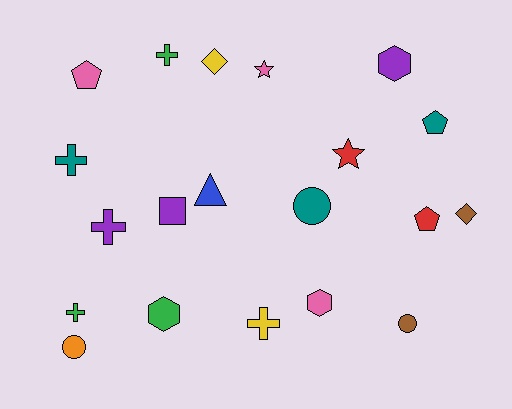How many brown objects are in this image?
There are 2 brown objects.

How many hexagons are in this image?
There are 3 hexagons.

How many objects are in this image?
There are 20 objects.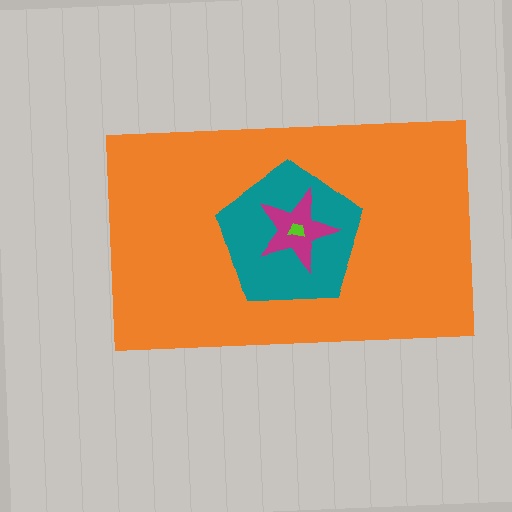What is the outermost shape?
The orange rectangle.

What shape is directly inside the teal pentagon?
The magenta star.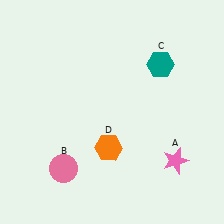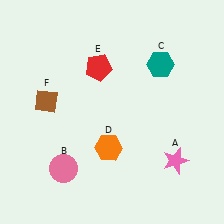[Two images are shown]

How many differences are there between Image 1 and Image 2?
There are 2 differences between the two images.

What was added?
A red pentagon (E), a brown diamond (F) were added in Image 2.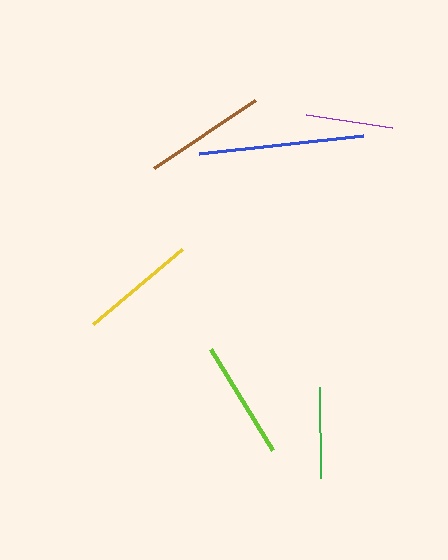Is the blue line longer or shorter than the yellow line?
The blue line is longer than the yellow line.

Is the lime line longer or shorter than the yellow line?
The lime line is longer than the yellow line.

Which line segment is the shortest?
The purple line is the shortest at approximately 87 pixels.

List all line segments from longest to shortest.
From longest to shortest: blue, brown, lime, yellow, green, purple.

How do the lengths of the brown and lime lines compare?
The brown and lime lines are approximately the same length.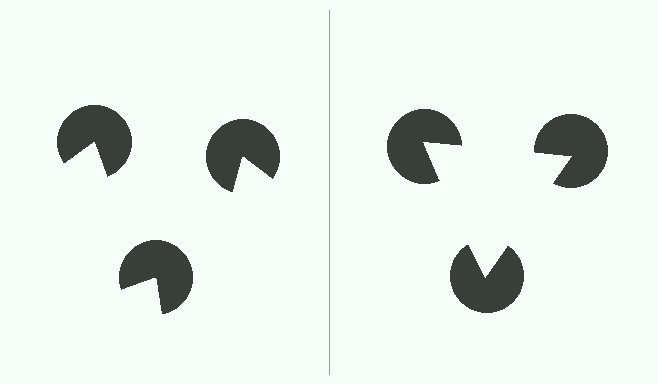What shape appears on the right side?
An illusory triangle.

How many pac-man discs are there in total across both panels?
6 — 3 on each side.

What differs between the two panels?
The pac-man discs are positioned identically on both sides; only the wedge orientations differ. On the right they align to a triangle; on the left they are misaligned.